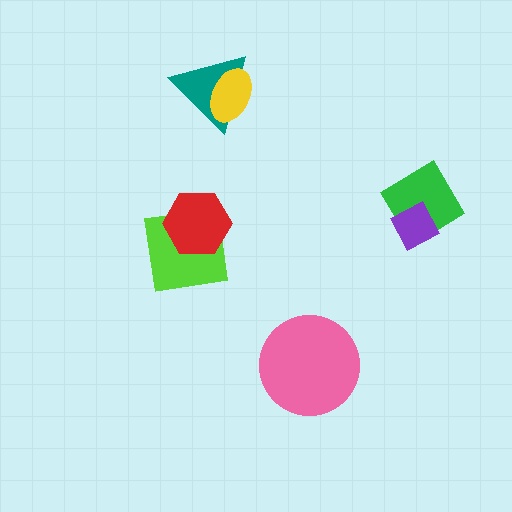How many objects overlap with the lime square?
1 object overlaps with the lime square.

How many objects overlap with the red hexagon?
1 object overlaps with the red hexagon.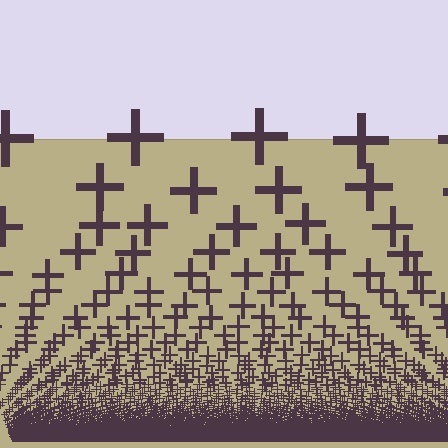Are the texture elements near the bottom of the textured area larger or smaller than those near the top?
Smaller. The gradient is inverted — elements near the bottom are smaller and denser.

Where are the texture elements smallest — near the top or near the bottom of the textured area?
Near the bottom.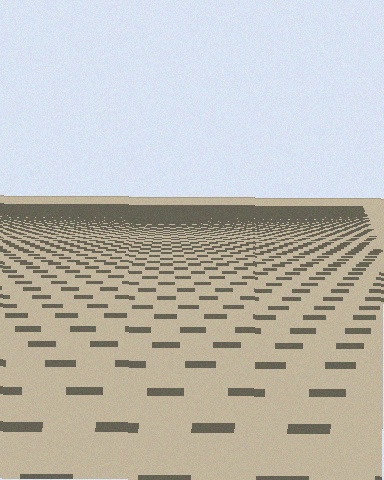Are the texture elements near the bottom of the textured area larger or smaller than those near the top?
Larger. Near the bottom, elements are closer to the viewer and appear at a bigger on-screen size.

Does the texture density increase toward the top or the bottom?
Density increases toward the top.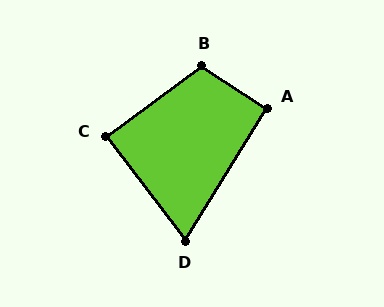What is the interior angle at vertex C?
Approximately 89 degrees (approximately right).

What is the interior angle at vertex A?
Approximately 91 degrees (approximately right).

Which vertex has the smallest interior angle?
D, at approximately 69 degrees.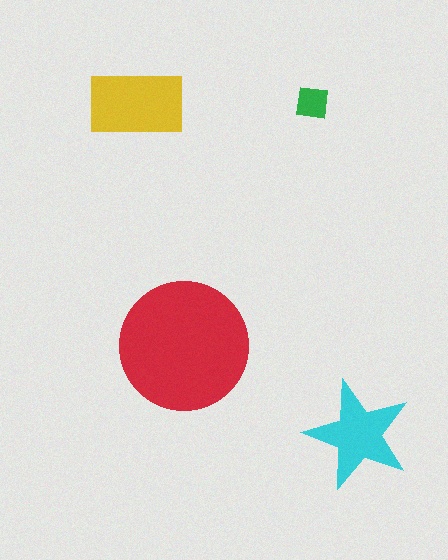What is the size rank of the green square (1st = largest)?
4th.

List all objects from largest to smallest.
The red circle, the yellow rectangle, the cyan star, the green square.